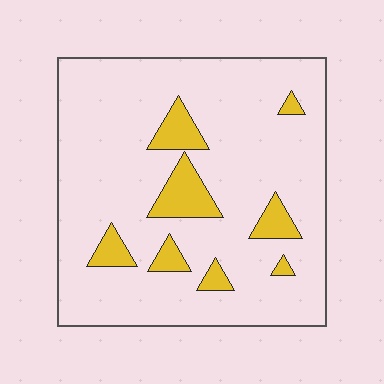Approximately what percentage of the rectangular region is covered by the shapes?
Approximately 15%.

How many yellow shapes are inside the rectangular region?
8.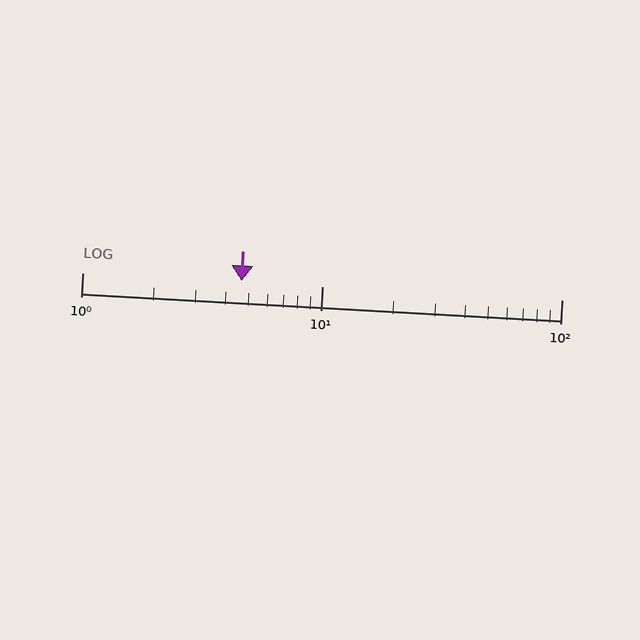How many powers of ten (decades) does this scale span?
The scale spans 2 decades, from 1 to 100.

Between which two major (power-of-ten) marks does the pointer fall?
The pointer is between 1 and 10.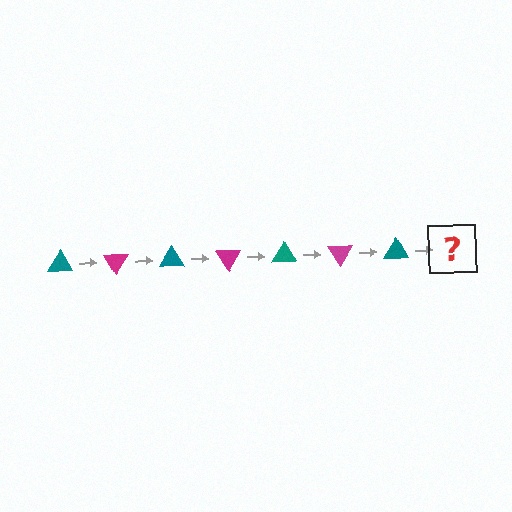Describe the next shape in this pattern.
It should be a magenta triangle, rotated 420 degrees from the start.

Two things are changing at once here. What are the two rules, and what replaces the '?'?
The two rules are that it rotates 60 degrees each step and the color cycles through teal and magenta. The '?' should be a magenta triangle, rotated 420 degrees from the start.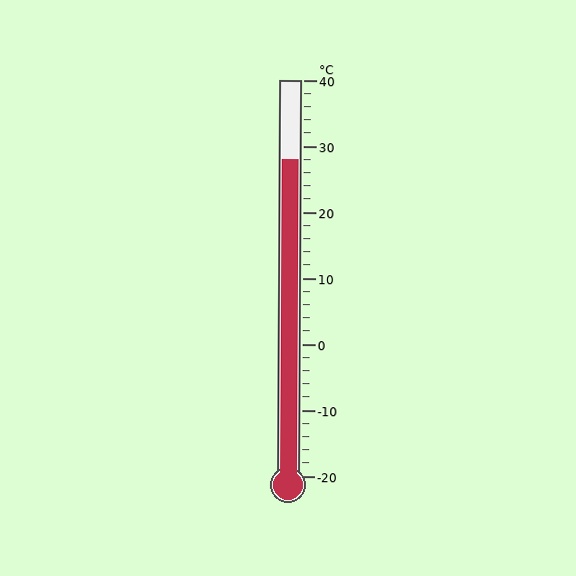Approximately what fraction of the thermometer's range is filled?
The thermometer is filled to approximately 80% of its range.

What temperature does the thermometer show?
The thermometer shows approximately 28°C.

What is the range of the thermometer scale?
The thermometer scale ranges from -20°C to 40°C.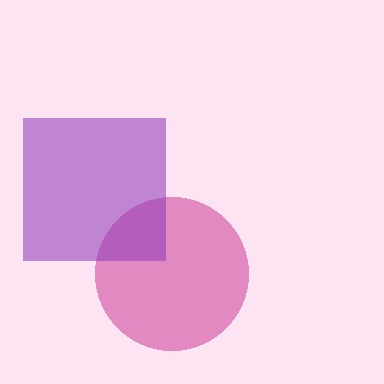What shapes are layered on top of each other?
The layered shapes are: a magenta circle, a purple square.